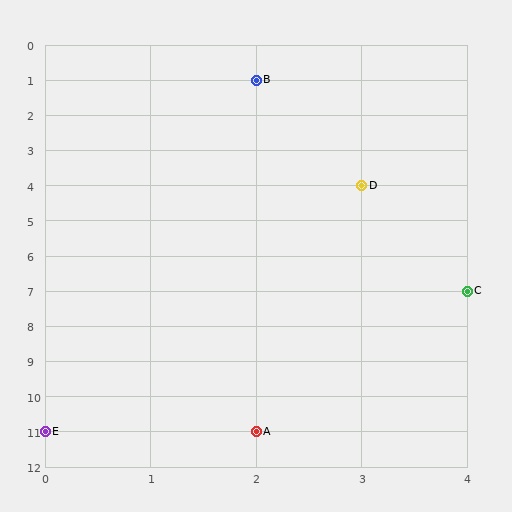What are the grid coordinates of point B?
Point B is at grid coordinates (2, 1).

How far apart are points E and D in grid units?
Points E and D are 3 columns and 7 rows apart (about 7.6 grid units diagonally).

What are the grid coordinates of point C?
Point C is at grid coordinates (4, 7).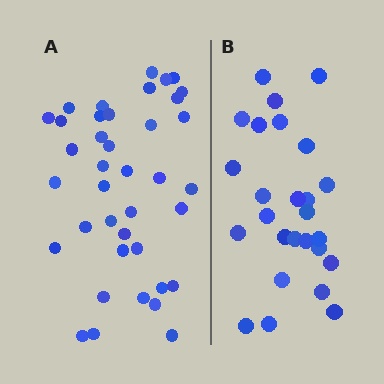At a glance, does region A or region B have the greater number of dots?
Region A (the left region) has more dots.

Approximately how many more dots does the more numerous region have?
Region A has approximately 15 more dots than region B.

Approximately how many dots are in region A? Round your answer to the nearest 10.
About 40 dots. (The exact count is 39, which rounds to 40.)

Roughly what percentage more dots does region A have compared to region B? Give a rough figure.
About 50% more.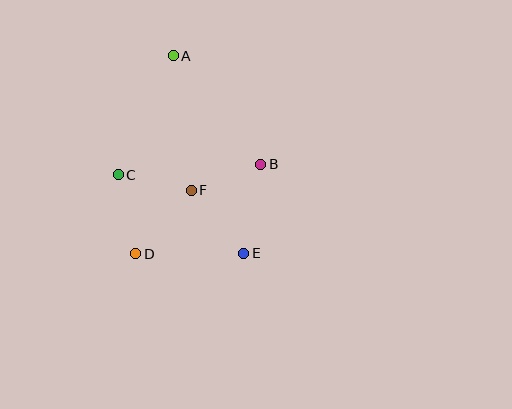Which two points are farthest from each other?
Points A and E are farthest from each other.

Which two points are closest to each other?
Points B and F are closest to each other.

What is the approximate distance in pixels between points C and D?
The distance between C and D is approximately 81 pixels.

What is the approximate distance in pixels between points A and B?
The distance between A and B is approximately 139 pixels.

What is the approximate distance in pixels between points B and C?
The distance between B and C is approximately 143 pixels.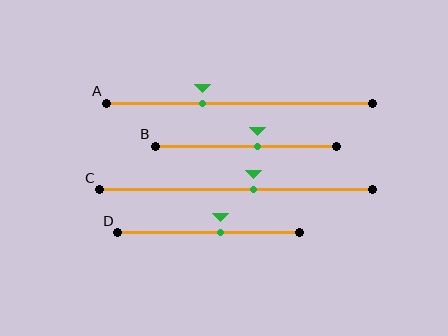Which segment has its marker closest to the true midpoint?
Segment C has its marker closest to the true midpoint.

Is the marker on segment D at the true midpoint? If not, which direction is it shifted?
No, the marker on segment D is shifted to the right by about 7% of the segment length.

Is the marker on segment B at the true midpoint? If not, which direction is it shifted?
No, the marker on segment B is shifted to the right by about 7% of the segment length.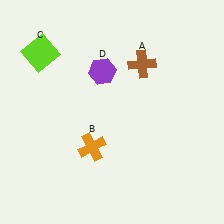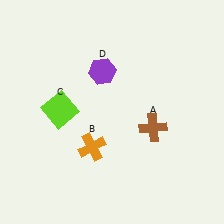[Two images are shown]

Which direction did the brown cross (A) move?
The brown cross (A) moved down.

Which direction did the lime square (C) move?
The lime square (C) moved down.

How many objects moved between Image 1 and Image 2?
2 objects moved between the two images.